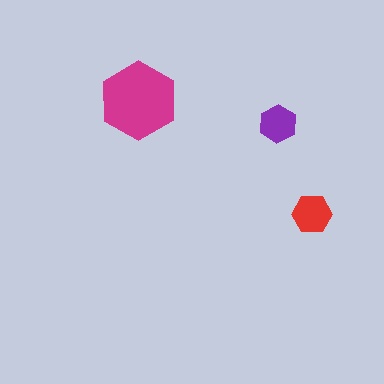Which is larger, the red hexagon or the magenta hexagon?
The magenta one.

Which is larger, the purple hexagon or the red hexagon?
The red one.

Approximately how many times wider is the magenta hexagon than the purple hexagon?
About 2 times wider.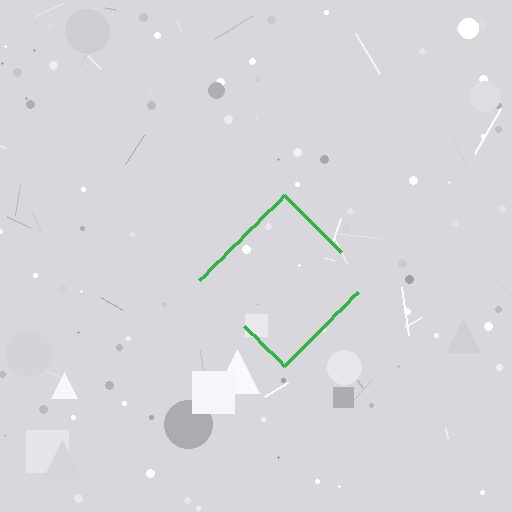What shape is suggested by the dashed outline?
The dashed outline suggests a diamond.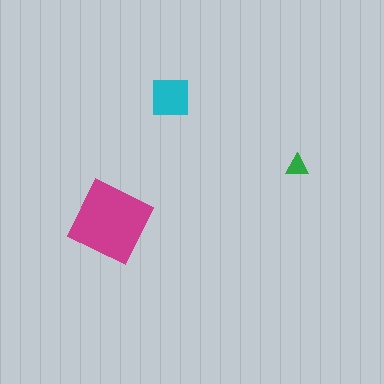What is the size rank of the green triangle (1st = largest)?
3rd.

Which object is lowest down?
The magenta diamond is bottommost.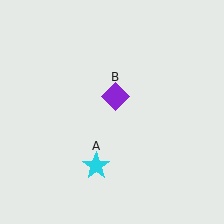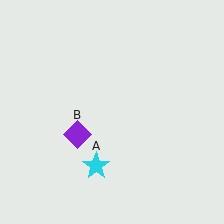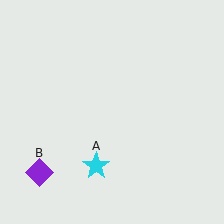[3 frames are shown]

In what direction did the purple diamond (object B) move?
The purple diamond (object B) moved down and to the left.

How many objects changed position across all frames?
1 object changed position: purple diamond (object B).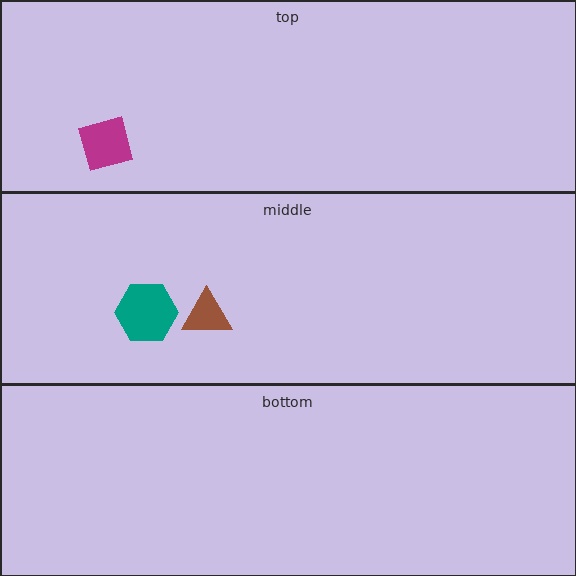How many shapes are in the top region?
1.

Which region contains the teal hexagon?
The middle region.